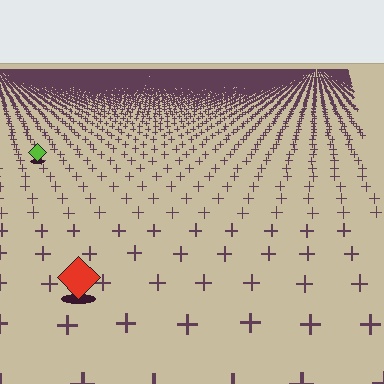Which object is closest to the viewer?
The red diamond is closest. The texture marks near it are larger and more spread out.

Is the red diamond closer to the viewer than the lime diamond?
Yes. The red diamond is closer — you can tell from the texture gradient: the ground texture is coarser near it.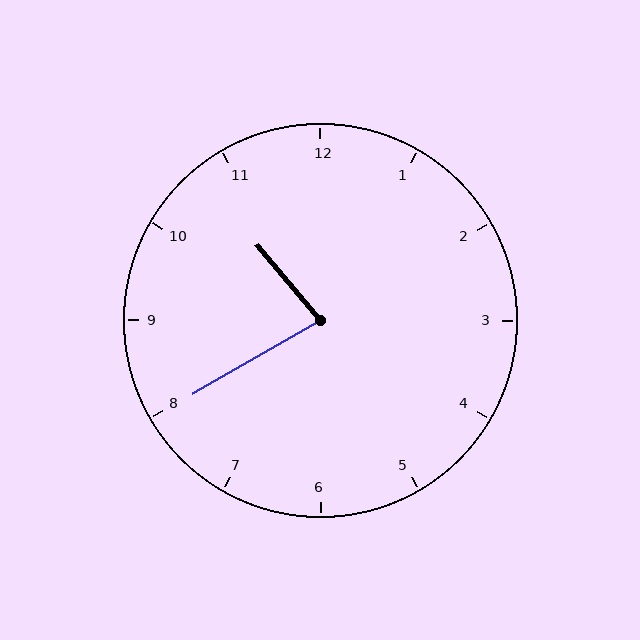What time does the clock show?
10:40.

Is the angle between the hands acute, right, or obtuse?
It is acute.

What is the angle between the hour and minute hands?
Approximately 80 degrees.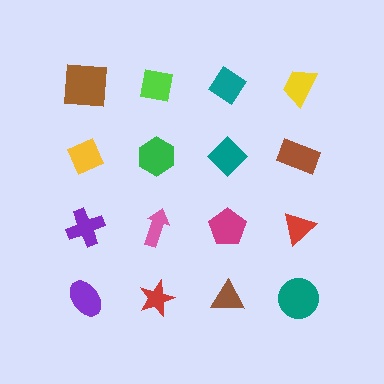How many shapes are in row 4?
4 shapes.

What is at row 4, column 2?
A red star.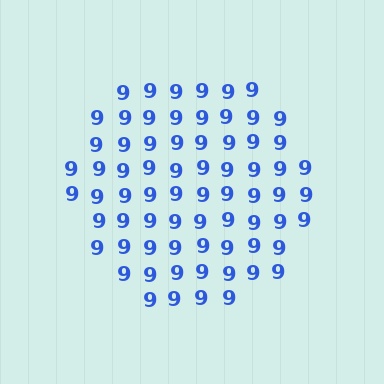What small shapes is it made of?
It is made of small digit 9's.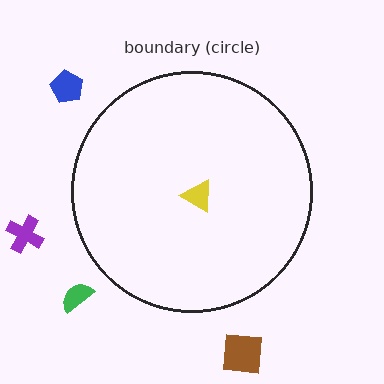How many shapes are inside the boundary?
1 inside, 4 outside.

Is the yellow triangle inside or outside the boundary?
Inside.